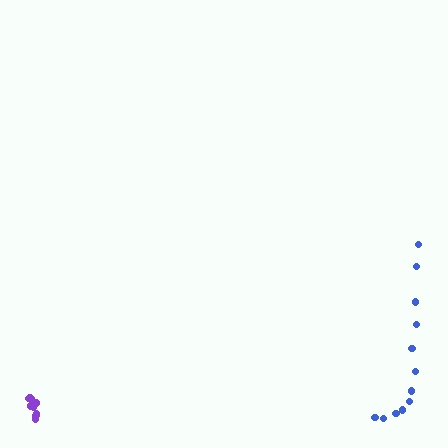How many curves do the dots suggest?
There are 2 distinct paths.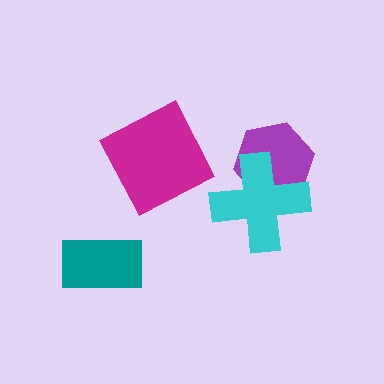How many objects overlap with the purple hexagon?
1 object overlaps with the purple hexagon.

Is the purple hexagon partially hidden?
Yes, it is partially covered by another shape.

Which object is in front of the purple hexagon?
The cyan cross is in front of the purple hexagon.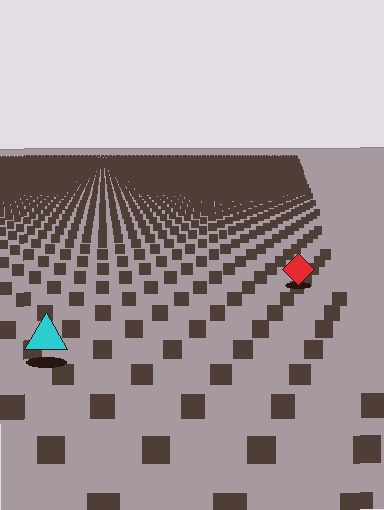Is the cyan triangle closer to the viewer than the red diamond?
Yes. The cyan triangle is closer — you can tell from the texture gradient: the ground texture is coarser near it.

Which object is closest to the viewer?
The cyan triangle is closest. The texture marks near it are larger and more spread out.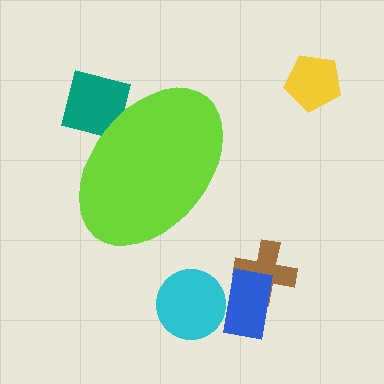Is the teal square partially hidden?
Yes, the teal square is partially hidden behind the lime ellipse.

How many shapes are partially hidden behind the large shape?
1 shape is partially hidden.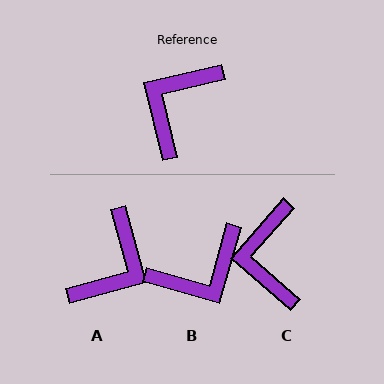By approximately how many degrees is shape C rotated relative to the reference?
Approximately 35 degrees counter-clockwise.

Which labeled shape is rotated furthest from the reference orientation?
A, about 178 degrees away.